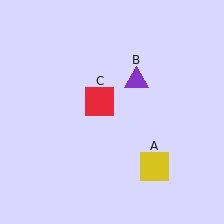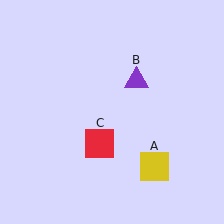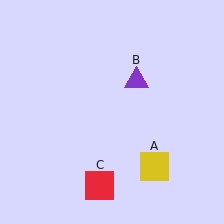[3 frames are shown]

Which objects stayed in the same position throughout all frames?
Yellow square (object A) and purple triangle (object B) remained stationary.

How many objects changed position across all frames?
1 object changed position: red square (object C).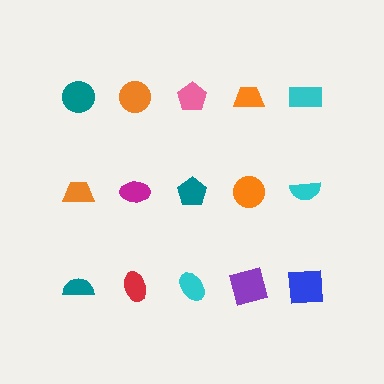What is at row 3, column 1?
A teal semicircle.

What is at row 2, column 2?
A magenta ellipse.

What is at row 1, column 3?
A pink pentagon.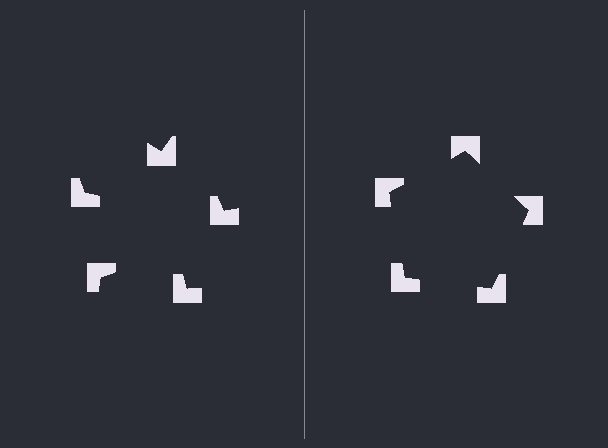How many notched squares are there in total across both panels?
10 — 5 on each side.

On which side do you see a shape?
An illusory pentagon appears on the right side. On the left side the wedge cuts are rotated, so no coherent shape forms.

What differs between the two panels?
The notched squares are positioned identically on both sides; only the wedge orientations differ. On the right they align to a pentagon; on the left they are misaligned.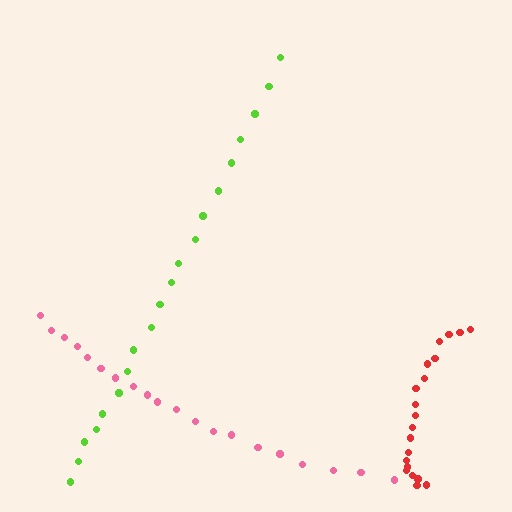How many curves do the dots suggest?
There are 3 distinct paths.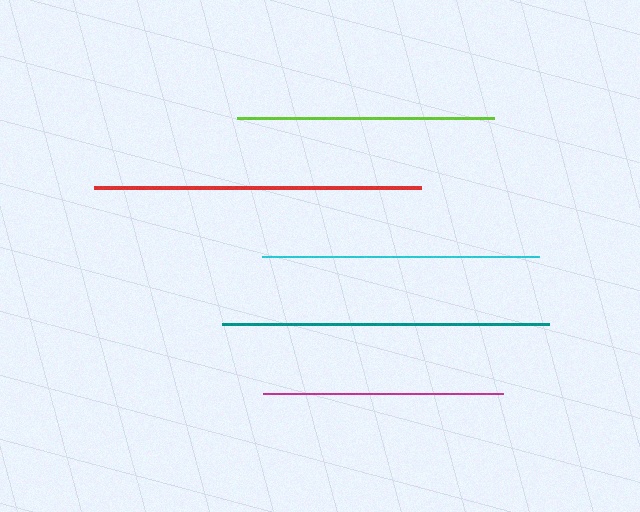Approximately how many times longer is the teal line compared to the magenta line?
The teal line is approximately 1.4 times the length of the magenta line.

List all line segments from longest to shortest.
From longest to shortest: teal, red, cyan, lime, magenta.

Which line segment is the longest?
The teal line is the longest at approximately 327 pixels.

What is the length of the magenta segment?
The magenta segment is approximately 240 pixels long.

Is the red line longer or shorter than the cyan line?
The red line is longer than the cyan line.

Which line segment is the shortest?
The magenta line is the shortest at approximately 240 pixels.